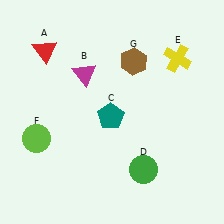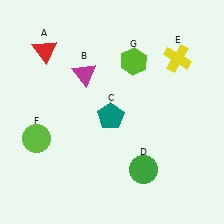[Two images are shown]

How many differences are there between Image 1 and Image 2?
There is 1 difference between the two images.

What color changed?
The hexagon (G) changed from brown in Image 1 to lime in Image 2.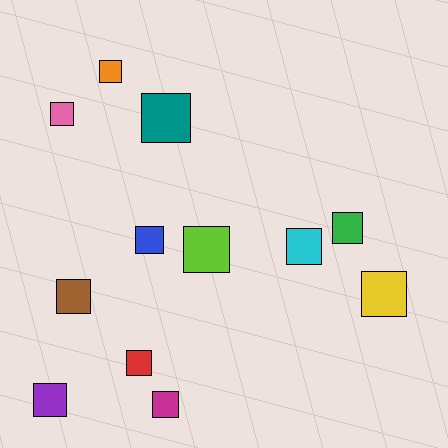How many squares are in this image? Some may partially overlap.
There are 12 squares.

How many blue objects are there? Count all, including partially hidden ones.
There is 1 blue object.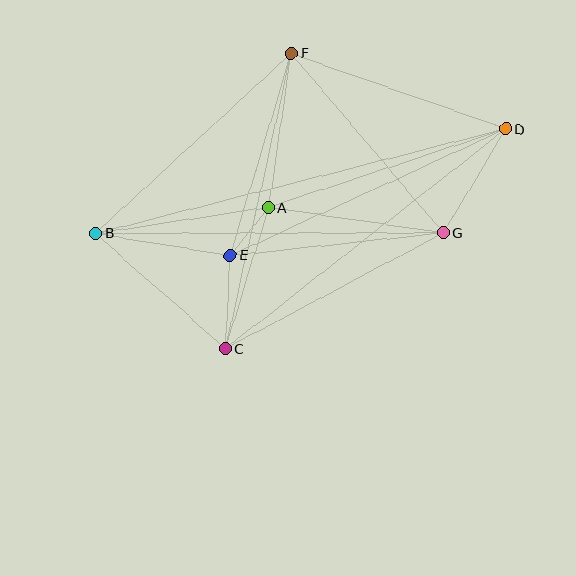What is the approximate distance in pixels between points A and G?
The distance between A and G is approximately 177 pixels.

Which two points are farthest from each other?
Points B and D are farthest from each other.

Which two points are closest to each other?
Points A and E are closest to each other.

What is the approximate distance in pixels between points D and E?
The distance between D and E is approximately 303 pixels.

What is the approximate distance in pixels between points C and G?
The distance between C and G is approximately 247 pixels.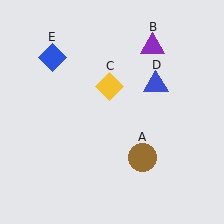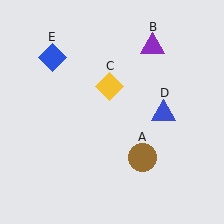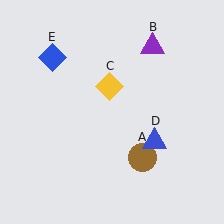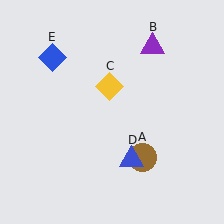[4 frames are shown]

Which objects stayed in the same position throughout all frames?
Brown circle (object A) and purple triangle (object B) and yellow diamond (object C) and blue diamond (object E) remained stationary.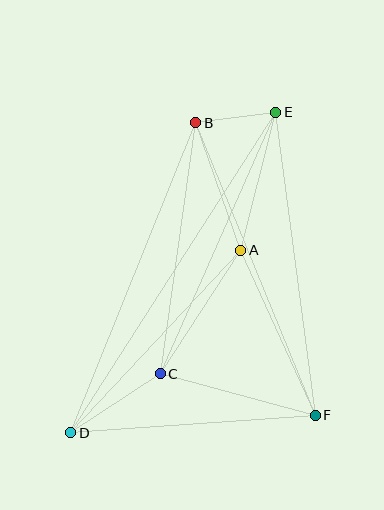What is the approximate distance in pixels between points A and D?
The distance between A and D is approximately 249 pixels.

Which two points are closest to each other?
Points B and E are closest to each other.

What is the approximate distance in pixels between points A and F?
The distance between A and F is approximately 181 pixels.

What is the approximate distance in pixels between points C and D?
The distance between C and D is approximately 107 pixels.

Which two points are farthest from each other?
Points D and E are farthest from each other.